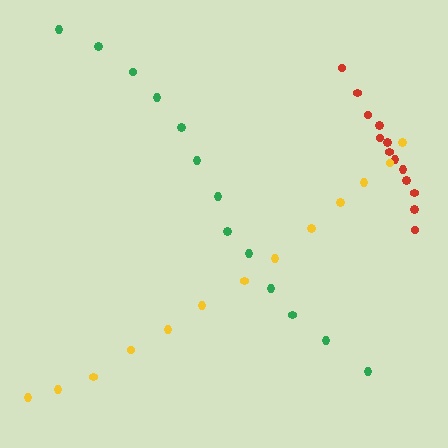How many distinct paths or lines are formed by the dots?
There are 3 distinct paths.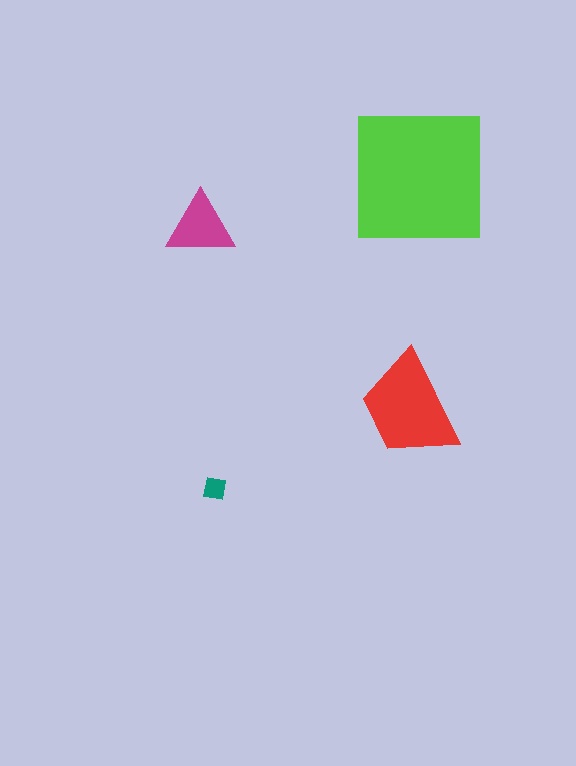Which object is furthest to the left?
The magenta triangle is leftmost.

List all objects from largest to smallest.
The lime square, the red trapezoid, the magenta triangle, the teal square.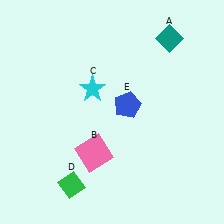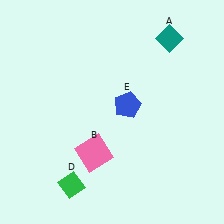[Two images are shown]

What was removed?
The cyan star (C) was removed in Image 2.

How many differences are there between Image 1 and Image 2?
There is 1 difference between the two images.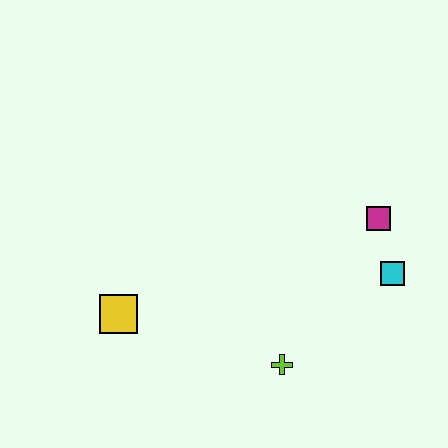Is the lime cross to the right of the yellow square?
Yes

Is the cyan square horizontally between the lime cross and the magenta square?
No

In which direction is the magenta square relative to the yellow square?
The magenta square is to the right of the yellow square.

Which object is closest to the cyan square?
The magenta square is closest to the cyan square.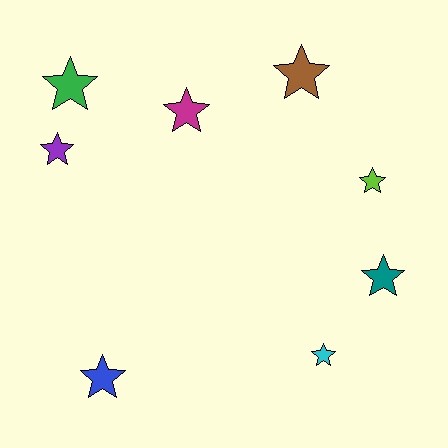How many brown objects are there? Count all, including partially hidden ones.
There is 1 brown object.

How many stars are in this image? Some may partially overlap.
There are 8 stars.